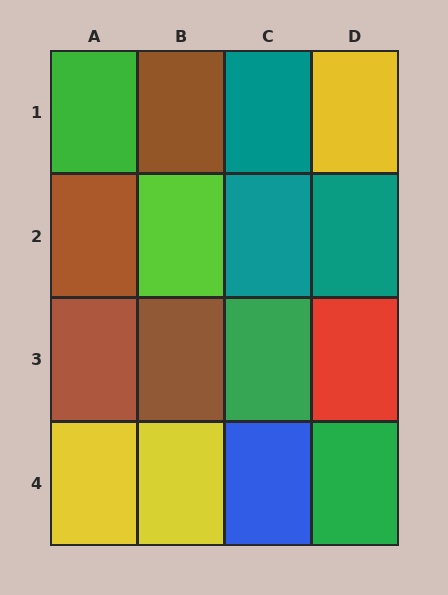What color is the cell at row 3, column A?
Brown.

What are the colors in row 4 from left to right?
Yellow, yellow, blue, green.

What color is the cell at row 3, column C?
Green.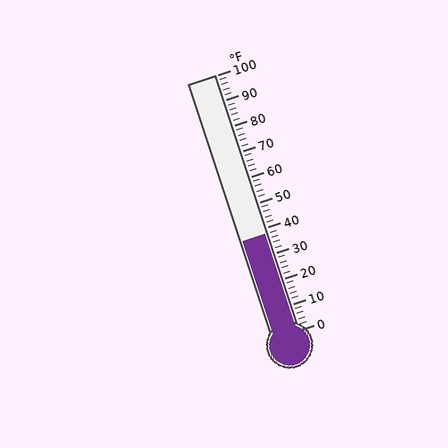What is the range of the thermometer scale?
The thermometer scale ranges from 0°F to 100°F.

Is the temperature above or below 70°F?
The temperature is below 70°F.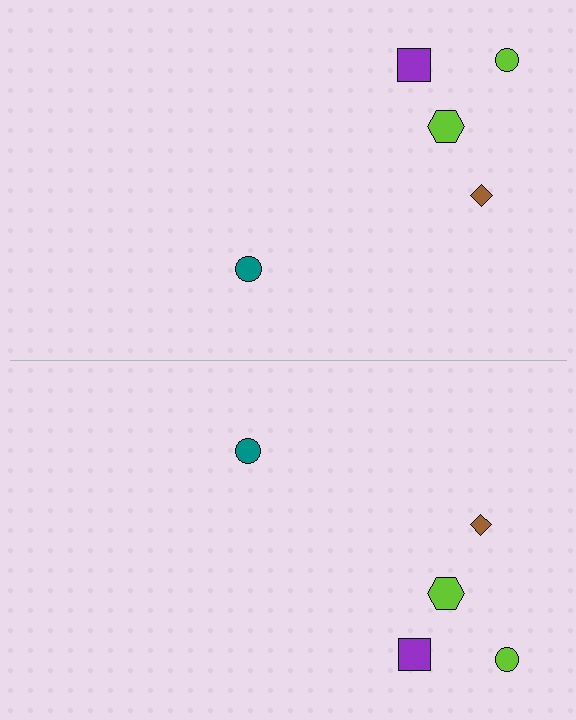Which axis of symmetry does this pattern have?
The pattern has a horizontal axis of symmetry running through the center of the image.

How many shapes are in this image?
There are 10 shapes in this image.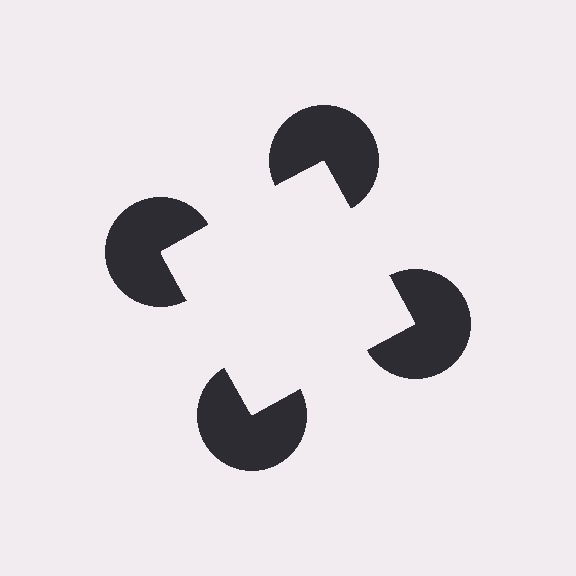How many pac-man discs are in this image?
There are 4 — one at each vertex of the illusory square.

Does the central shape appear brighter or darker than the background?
It typically appears slightly brighter than the background, even though no actual brightness change is drawn.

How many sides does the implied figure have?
4 sides.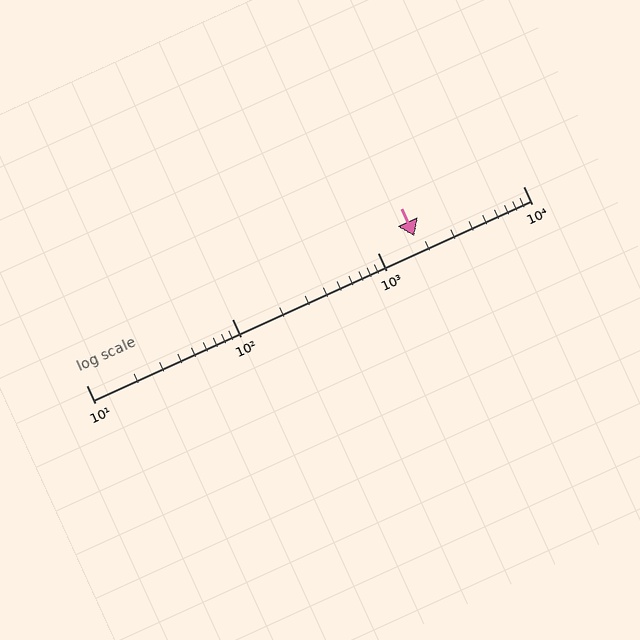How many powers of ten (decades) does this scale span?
The scale spans 3 decades, from 10 to 10000.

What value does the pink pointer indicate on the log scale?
The pointer indicates approximately 1800.